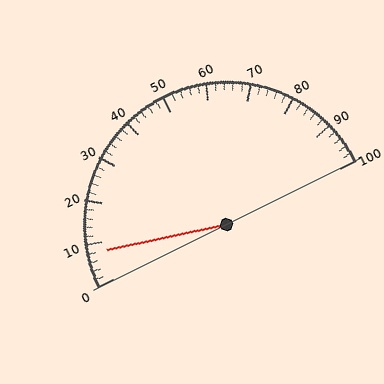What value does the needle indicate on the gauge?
The needle indicates approximately 8.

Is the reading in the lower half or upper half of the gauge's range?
The reading is in the lower half of the range (0 to 100).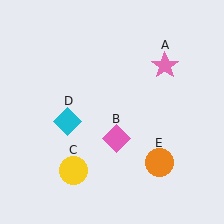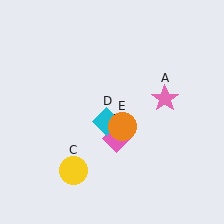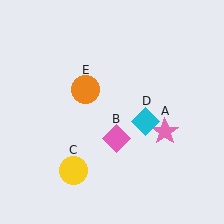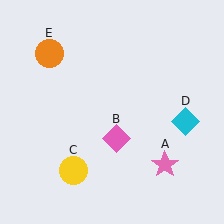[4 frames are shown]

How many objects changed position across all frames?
3 objects changed position: pink star (object A), cyan diamond (object D), orange circle (object E).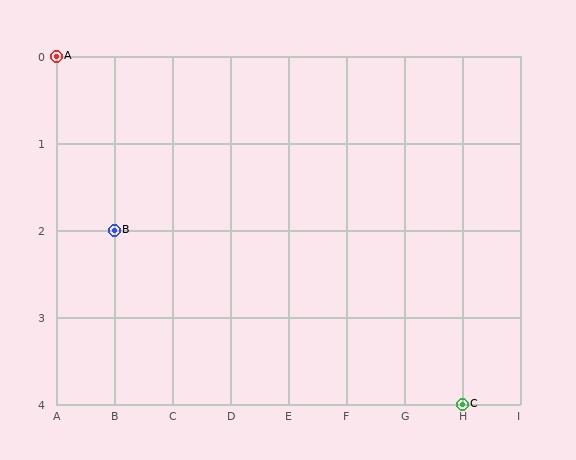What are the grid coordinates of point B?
Point B is at grid coordinates (B, 2).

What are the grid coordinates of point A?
Point A is at grid coordinates (A, 0).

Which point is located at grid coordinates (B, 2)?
Point B is at (B, 2).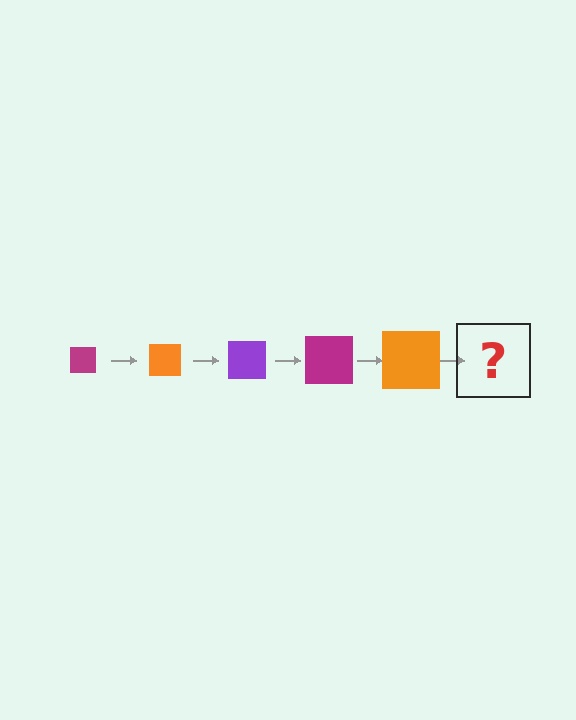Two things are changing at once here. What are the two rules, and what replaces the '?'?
The two rules are that the square grows larger each step and the color cycles through magenta, orange, and purple. The '?' should be a purple square, larger than the previous one.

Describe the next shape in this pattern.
It should be a purple square, larger than the previous one.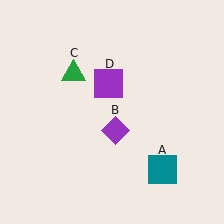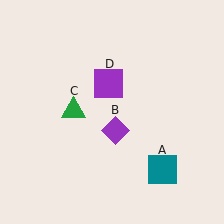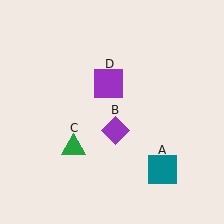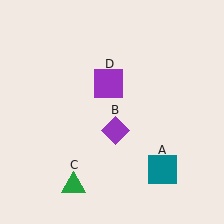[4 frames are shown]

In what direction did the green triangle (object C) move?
The green triangle (object C) moved down.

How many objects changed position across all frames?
1 object changed position: green triangle (object C).